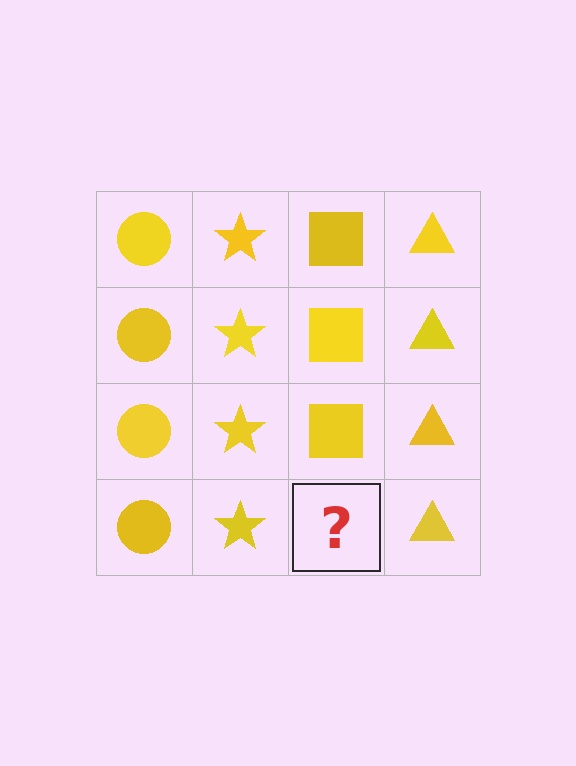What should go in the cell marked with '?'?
The missing cell should contain a yellow square.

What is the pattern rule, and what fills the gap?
The rule is that each column has a consistent shape. The gap should be filled with a yellow square.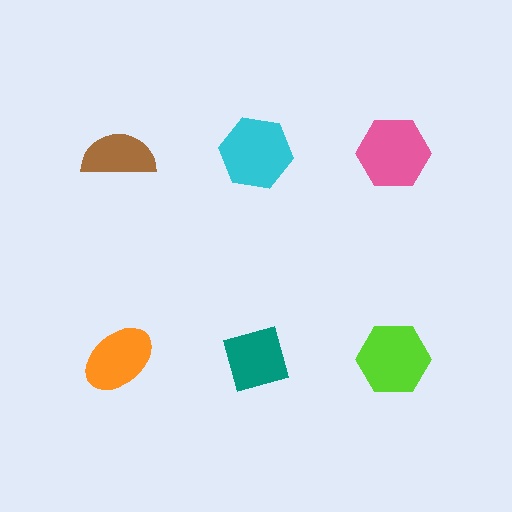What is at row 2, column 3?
A lime hexagon.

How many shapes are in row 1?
3 shapes.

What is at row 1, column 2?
A cyan hexagon.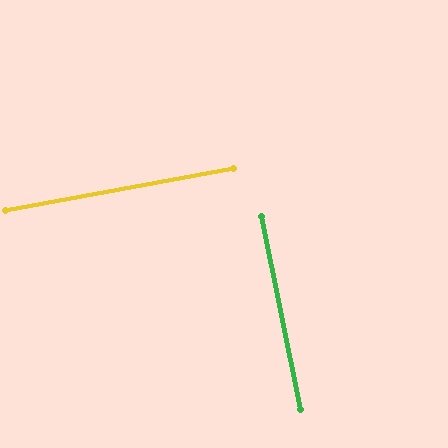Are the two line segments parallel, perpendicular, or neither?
Perpendicular — they meet at approximately 89°.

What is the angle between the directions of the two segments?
Approximately 89 degrees.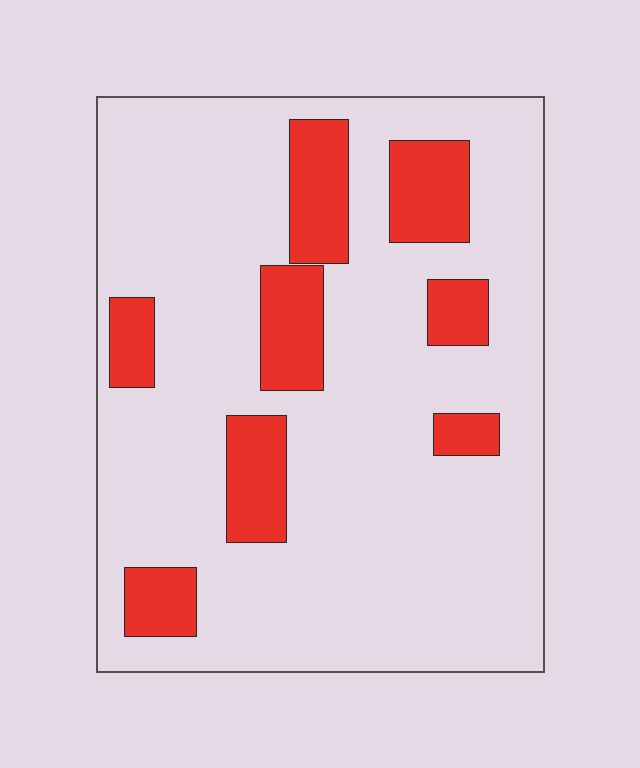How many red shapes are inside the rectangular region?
8.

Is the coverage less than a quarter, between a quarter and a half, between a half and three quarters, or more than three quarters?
Less than a quarter.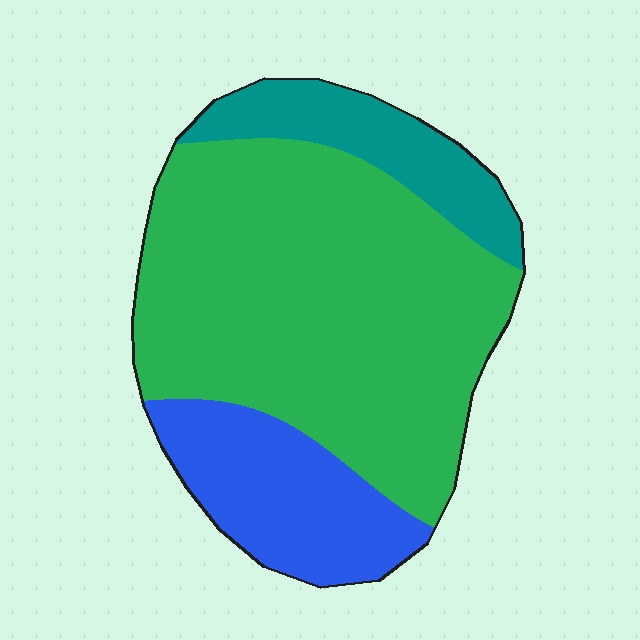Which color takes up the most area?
Green, at roughly 65%.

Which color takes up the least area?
Teal, at roughly 15%.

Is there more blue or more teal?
Blue.